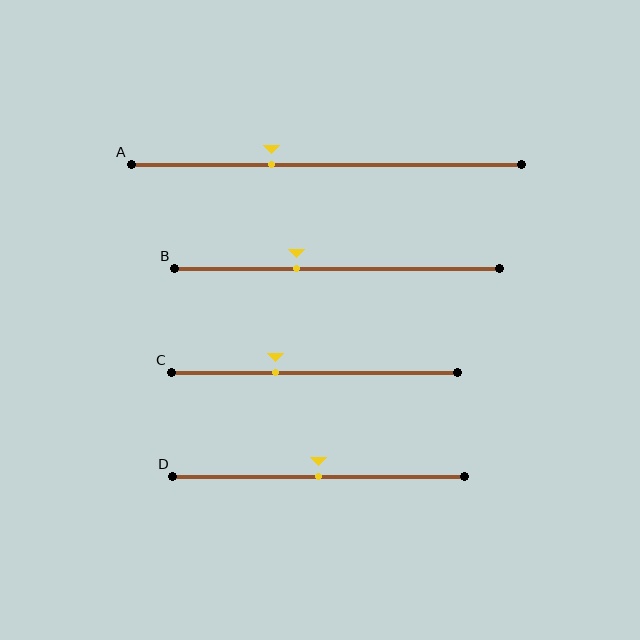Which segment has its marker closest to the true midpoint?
Segment D has its marker closest to the true midpoint.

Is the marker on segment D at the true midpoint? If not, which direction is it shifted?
Yes, the marker on segment D is at the true midpoint.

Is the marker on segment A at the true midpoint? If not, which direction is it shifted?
No, the marker on segment A is shifted to the left by about 14% of the segment length.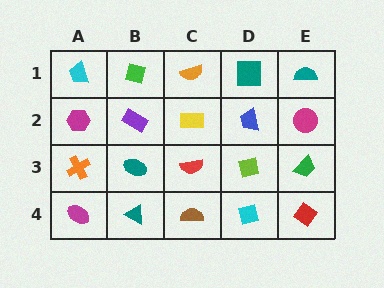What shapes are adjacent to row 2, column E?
A teal semicircle (row 1, column E), a green trapezoid (row 3, column E), a blue trapezoid (row 2, column D).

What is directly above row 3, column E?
A magenta circle.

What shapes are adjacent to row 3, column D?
A blue trapezoid (row 2, column D), a cyan square (row 4, column D), a red semicircle (row 3, column C), a green trapezoid (row 3, column E).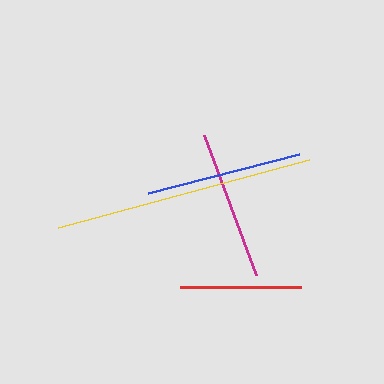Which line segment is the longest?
The yellow line is the longest at approximately 260 pixels.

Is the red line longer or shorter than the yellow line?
The yellow line is longer than the red line.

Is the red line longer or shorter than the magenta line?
The magenta line is longer than the red line.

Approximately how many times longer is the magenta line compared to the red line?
The magenta line is approximately 1.2 times the length of the red line.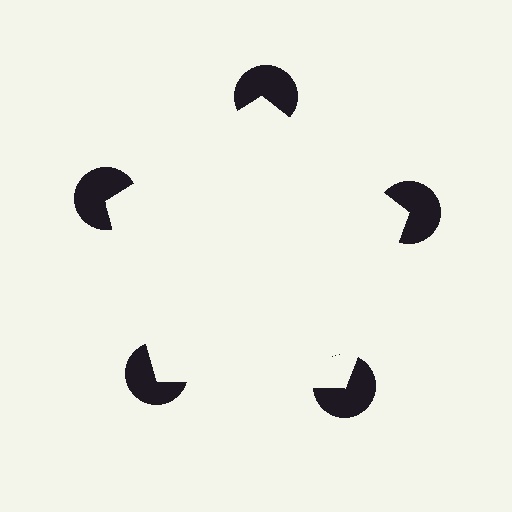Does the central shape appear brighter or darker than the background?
It typically appears slightly brighter than the background, even though no actual brightness change is drawn.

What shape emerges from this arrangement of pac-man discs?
An illusory pentagon — its edges are inferred from the aligned wedge cuts in the pac-man discs, not physically drawn.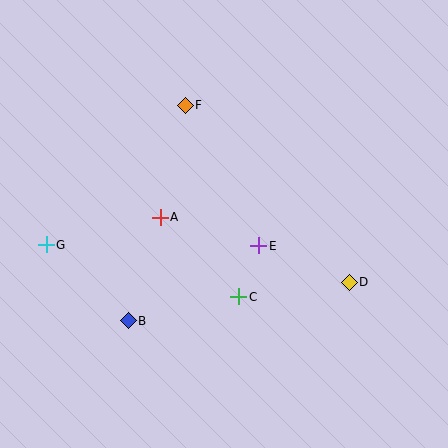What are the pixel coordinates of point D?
Point D is at (349, 282).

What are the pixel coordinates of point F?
Point F is at (185, 105).